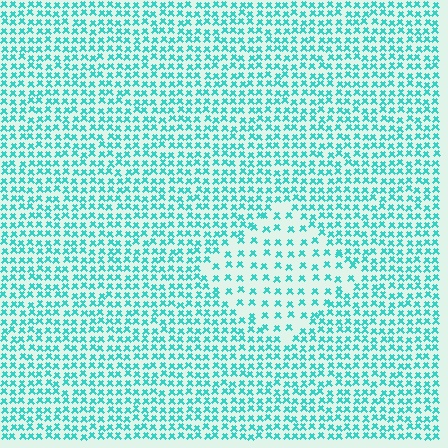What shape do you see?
I see a diamond.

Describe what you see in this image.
The image contains small cyan elements arranged at two different densities. A diamond-shaped region is visible where the elements are less densely packed than the surrounding area.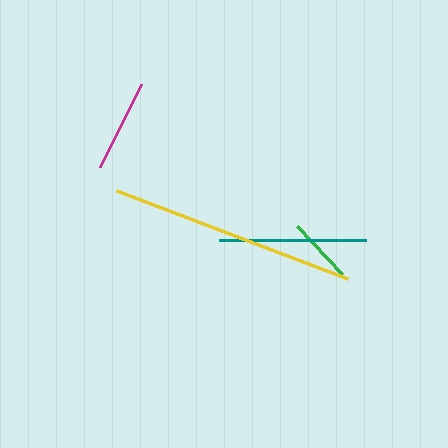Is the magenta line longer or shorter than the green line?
The magenta line is longer than the green line.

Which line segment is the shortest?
The green line is the shortest at approximately 66 pixels.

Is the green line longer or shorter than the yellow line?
The yellow line is longer than the green line.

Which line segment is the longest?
The yellow line is the longest at approximately 247 pixels.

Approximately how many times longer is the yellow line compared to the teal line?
The yellow line is approximately 1.7 times the length of the teal line.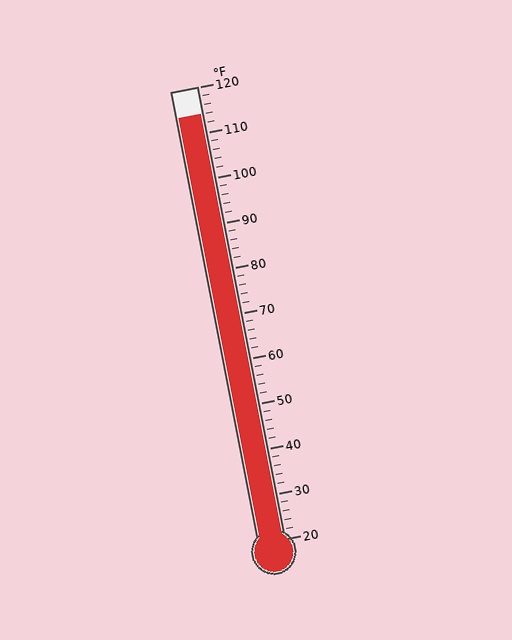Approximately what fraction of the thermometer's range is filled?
The thermometer is filled to approximately 95% of its range.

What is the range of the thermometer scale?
The thermometer scale ranges from 20°F to 120°F.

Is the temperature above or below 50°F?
The temperature is above 50°F.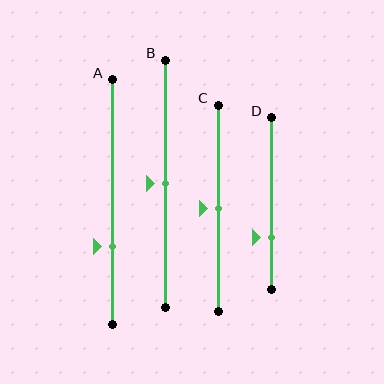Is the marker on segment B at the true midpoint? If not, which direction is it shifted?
Yes, the marker on segment B is at the true midpoint.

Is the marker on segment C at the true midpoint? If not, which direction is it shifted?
Yes, the marker on segment C is at the true midpoint.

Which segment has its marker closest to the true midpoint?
Segment B has its marker closest to the true midpoint.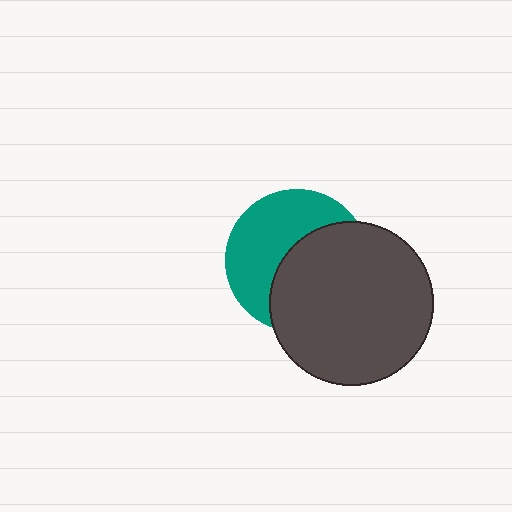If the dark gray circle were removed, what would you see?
You would see the complete teal circle.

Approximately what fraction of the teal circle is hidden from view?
Roughly 51% of the teal circle is hidden behind the dark gray circle.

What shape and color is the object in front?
The object in front is a dark gray circle.